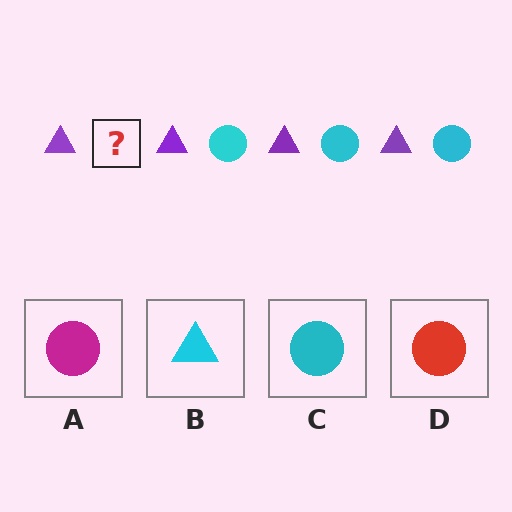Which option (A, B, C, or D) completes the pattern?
C.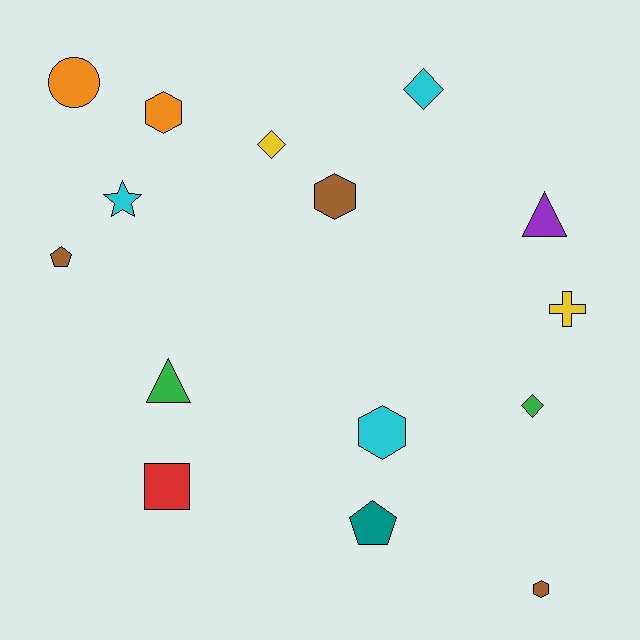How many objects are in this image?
There are 15 objects.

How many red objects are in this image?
There is 1 red object.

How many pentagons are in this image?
There are 2 pentagons.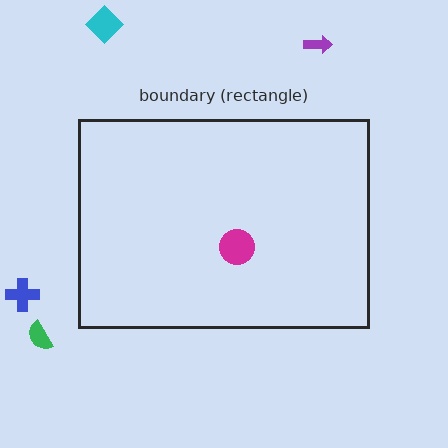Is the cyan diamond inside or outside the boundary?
Outside.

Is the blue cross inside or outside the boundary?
Outside.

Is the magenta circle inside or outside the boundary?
Inside.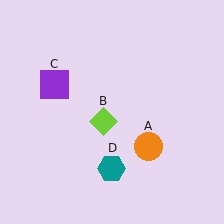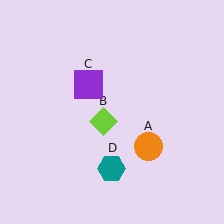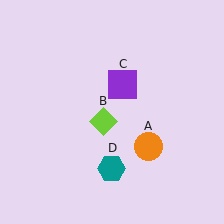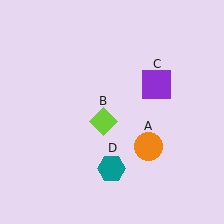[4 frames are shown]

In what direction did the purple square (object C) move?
The purple square (object C) moved right.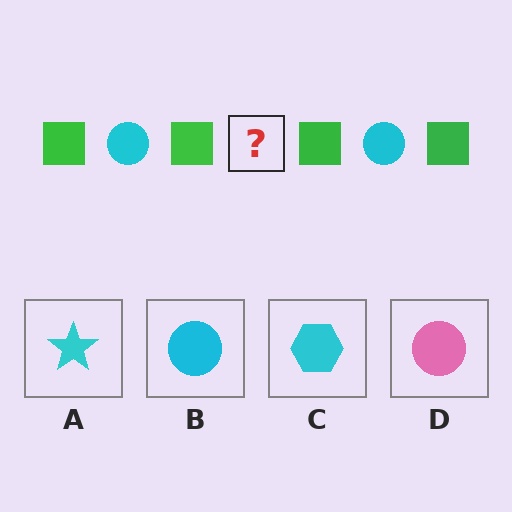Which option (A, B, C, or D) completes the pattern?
B.